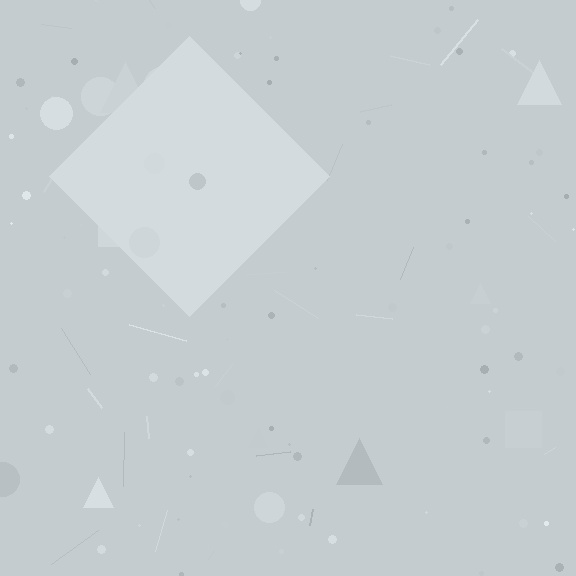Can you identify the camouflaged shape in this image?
The camouflaged shape is a diamond.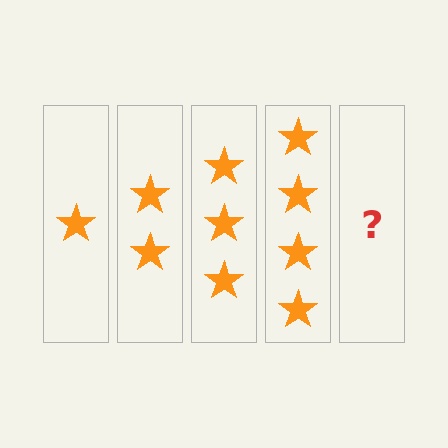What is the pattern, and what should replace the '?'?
The pattern is that each step adds one more star. The '?' should be 5 stars.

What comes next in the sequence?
The next element should be 5 stars.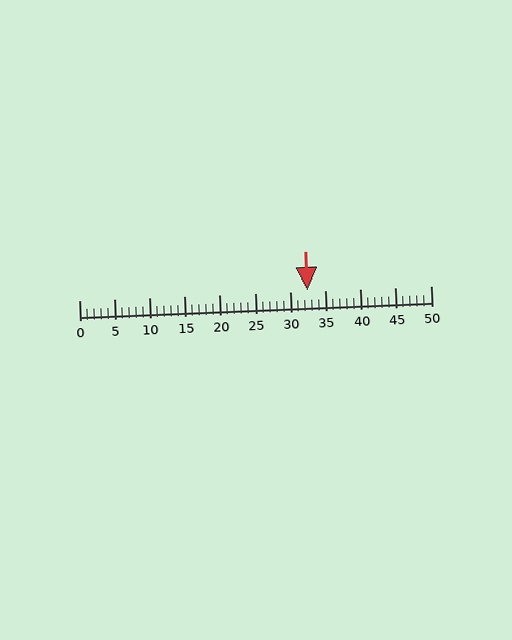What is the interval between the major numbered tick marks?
The major tick marks are spaced 5 units apart.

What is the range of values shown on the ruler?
The ruler shows values from 0 to 50.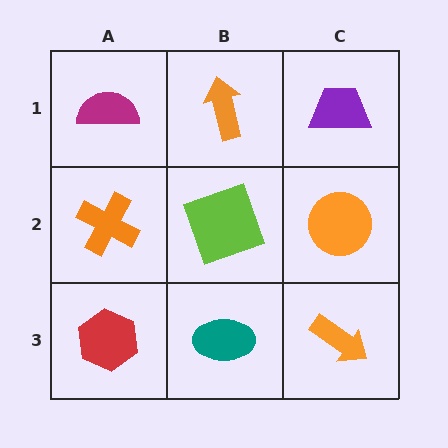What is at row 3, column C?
An orange arrow.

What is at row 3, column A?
A red hexagon.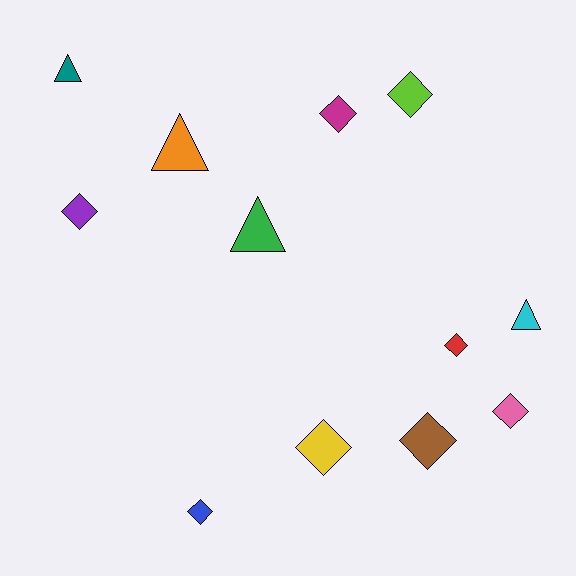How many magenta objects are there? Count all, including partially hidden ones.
There is 1 magenta object.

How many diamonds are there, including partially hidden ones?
There are 8 diamonds.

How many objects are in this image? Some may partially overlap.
There are 12 objects.